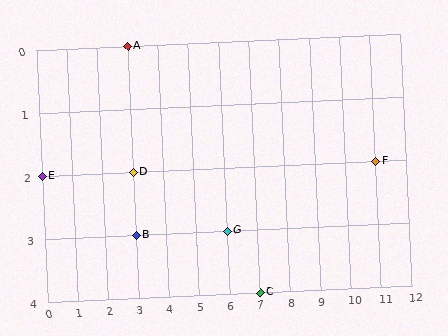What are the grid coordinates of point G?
Point G is at grid coordinates (6, 3).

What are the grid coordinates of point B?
Point B is at grid coordinates (3, 3).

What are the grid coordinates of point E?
Point E is at grid coordinates (0, 2).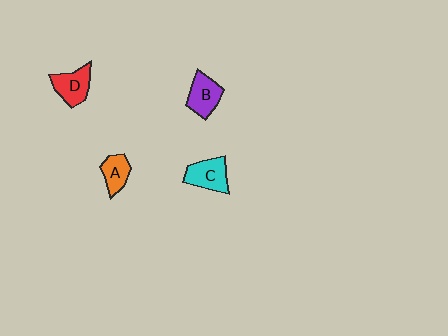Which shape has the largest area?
Shape C (cyan).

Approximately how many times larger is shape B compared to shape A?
Approximately 1.3 times.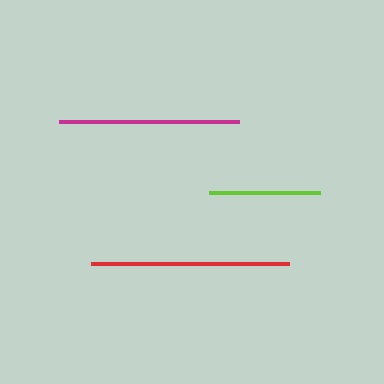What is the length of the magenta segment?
The magenta segment is approximately 180 pixels long.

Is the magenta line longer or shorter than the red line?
The red line is longer than the magenta line.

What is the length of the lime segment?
The lime segment is approximately 111 pixels long.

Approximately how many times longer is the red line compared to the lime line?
The red line is approximately 1.8 times the length of the lime line.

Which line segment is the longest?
The red line is the longest at approximately 198 pixels.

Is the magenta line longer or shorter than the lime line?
The magenta line is longer than the lime line.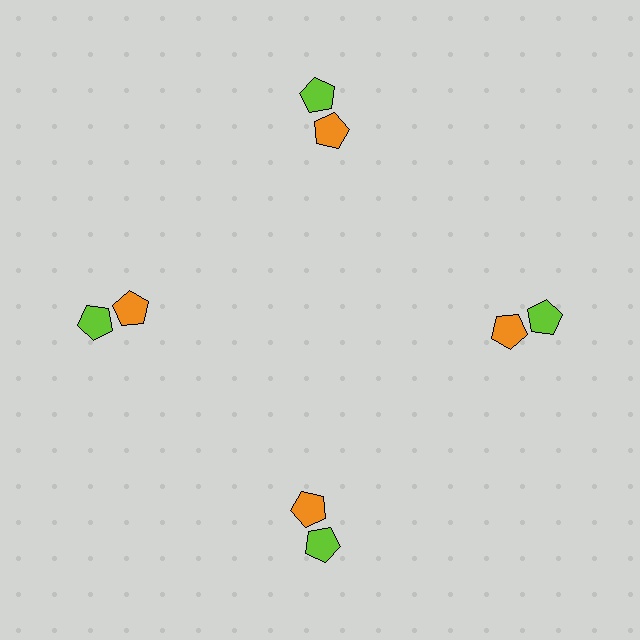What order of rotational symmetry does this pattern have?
This pattern has 4-fold rotational symmetry.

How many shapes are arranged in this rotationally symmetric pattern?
There are 8 shapes, arranged in 4 groups of 2.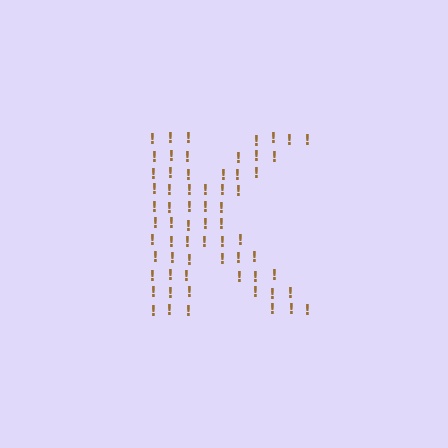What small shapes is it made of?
It is made of small exclamation marks.